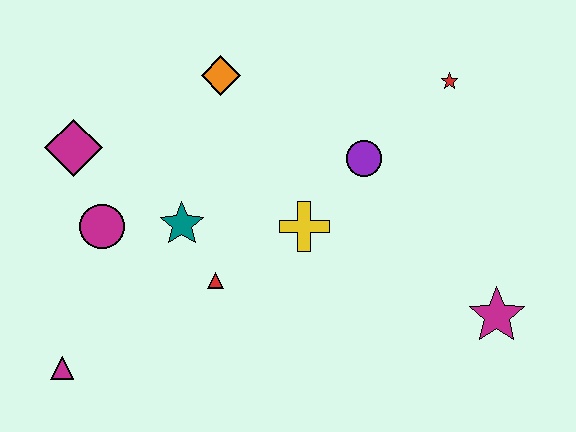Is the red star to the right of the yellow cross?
Yes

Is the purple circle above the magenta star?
Yes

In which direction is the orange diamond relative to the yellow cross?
The orange diamond is above the yellow cross.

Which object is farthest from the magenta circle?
The magenta star is farthest from the magenta circle.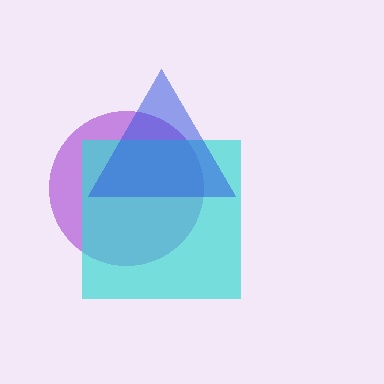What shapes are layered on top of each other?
The layered shapes are: a purple circle, a cyan square, a blue triangle.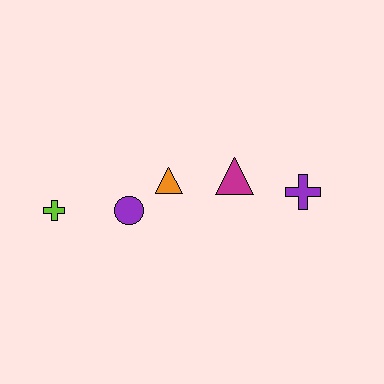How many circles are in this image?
There is 1 circle.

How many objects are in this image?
There are 5 objects.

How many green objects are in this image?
There are no green objects.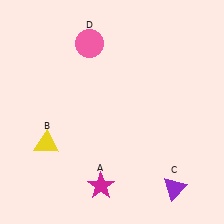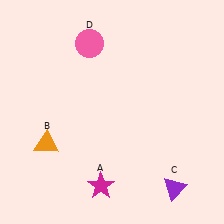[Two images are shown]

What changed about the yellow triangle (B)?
In Image 1, B is yellow. In Image 2, it changed to orange.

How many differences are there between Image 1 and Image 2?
There is 1 difference between the two images.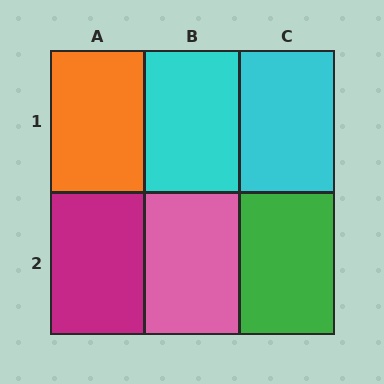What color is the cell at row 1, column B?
Cyan.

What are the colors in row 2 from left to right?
Magenta, pink, green.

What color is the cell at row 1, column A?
Orange.